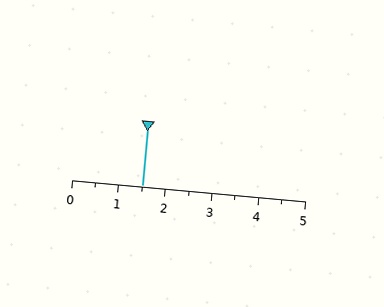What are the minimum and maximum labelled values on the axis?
The axis runs from 0 to 5.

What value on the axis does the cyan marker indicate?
The marker indicates approximately 1.5.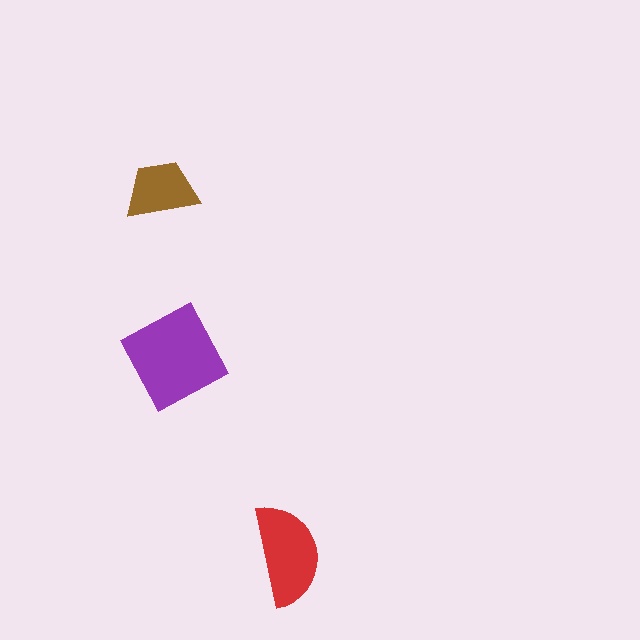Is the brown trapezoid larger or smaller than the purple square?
Smaller.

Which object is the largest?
The purple square.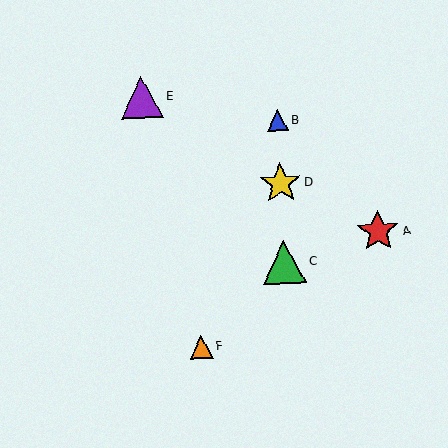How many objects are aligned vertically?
3 objects (B, C, D) are aligned vertically.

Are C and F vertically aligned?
No, C is at x≈284 and F is at x≈202.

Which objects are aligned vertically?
Objects B, C, D are aligned vertically.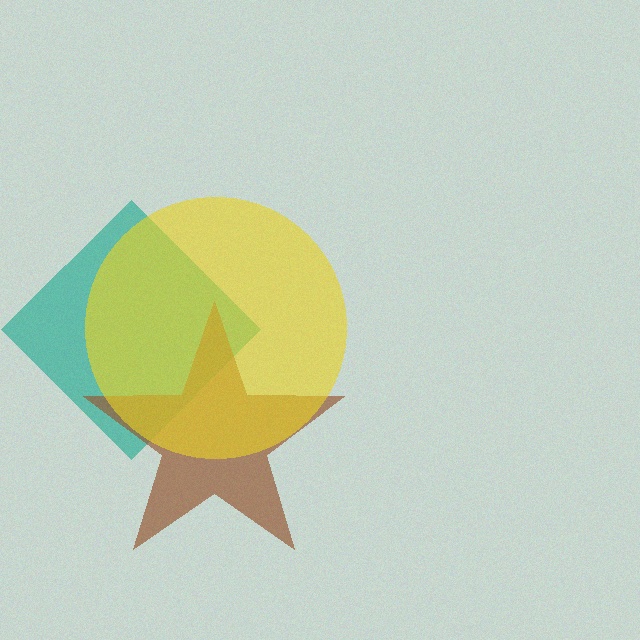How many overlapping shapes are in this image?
There are 3 overlapping shapes in the image.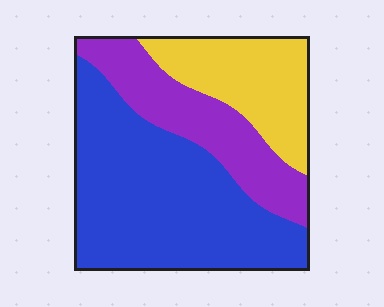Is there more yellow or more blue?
Blue.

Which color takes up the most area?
Blue, at roughly 55%.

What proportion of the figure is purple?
Purple takes up about one quarter (1/4) of the figure.